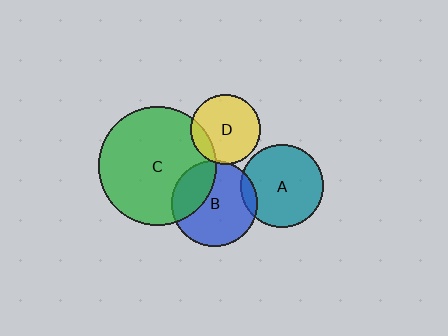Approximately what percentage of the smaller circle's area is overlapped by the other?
Approximately 15%.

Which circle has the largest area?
Circle C (green).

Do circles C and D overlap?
Yes.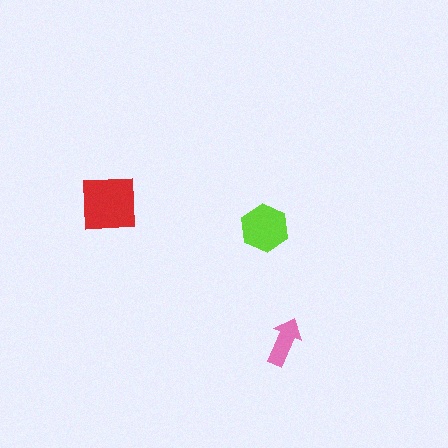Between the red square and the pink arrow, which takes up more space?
The red square.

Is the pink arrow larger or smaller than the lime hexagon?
Smaller.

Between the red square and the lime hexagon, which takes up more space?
The red square.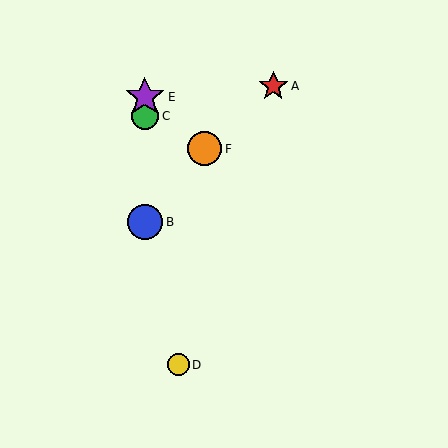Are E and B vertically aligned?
Yes, both are at x≈145.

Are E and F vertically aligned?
No, E is at x≈145 and F is at x≈205.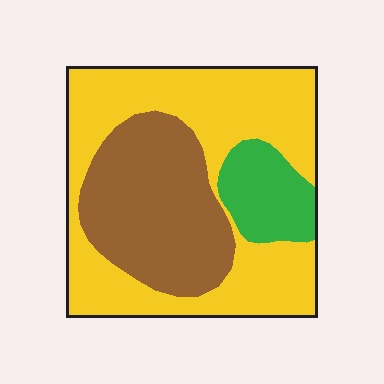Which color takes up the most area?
Yellow, at roughly 55%.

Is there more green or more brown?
Brown.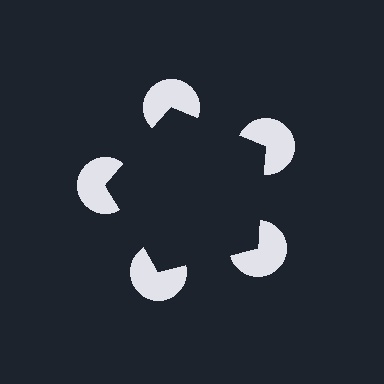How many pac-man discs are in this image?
There are 5 — one at each vertex of the illusory pentagon.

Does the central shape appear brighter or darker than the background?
It typically appears slightly darker than the background, even though no actual brightness change is drawn.